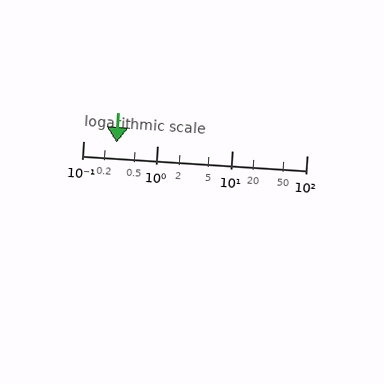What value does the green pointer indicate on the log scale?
The pointer indicates approximately 0.28.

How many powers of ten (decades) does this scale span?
The scale spans 3 decades, from 0.1 to 100.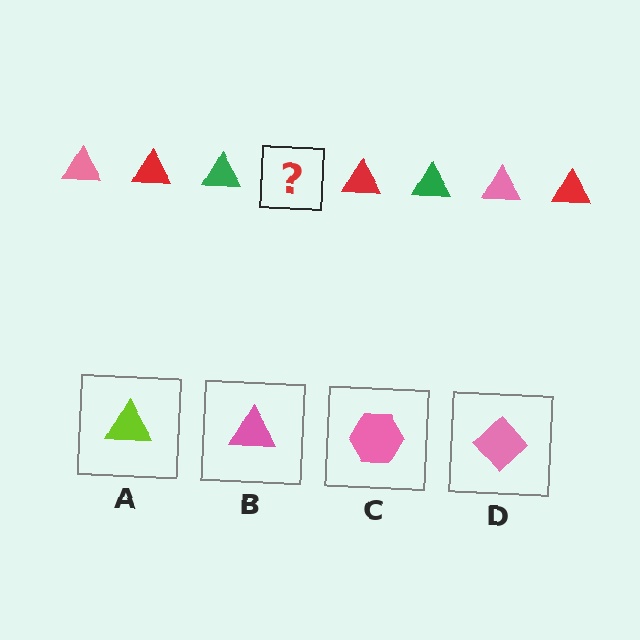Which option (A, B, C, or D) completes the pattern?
B.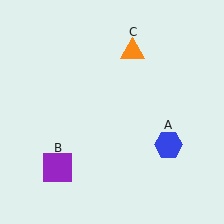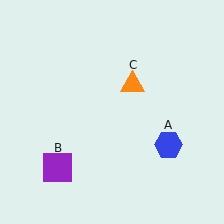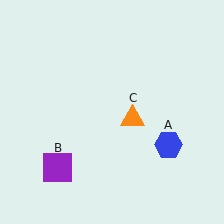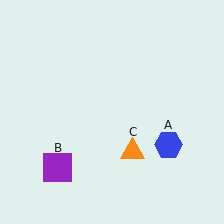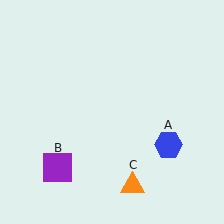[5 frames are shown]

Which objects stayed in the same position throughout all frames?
Blue hexagon (object A) and purple square (object B) remained stationary.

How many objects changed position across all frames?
1 object changed position: orange triangle (object C).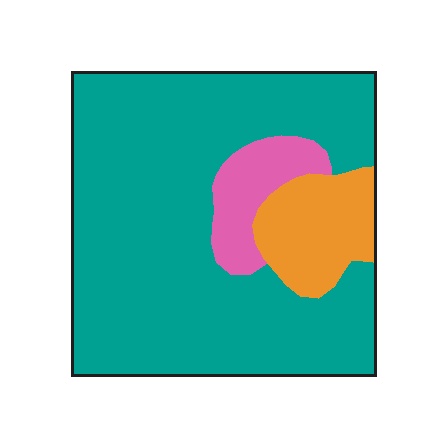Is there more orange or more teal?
Teal.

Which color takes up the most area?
Teal, at roughly 80%.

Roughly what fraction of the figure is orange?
Orange covers 13% of the figure.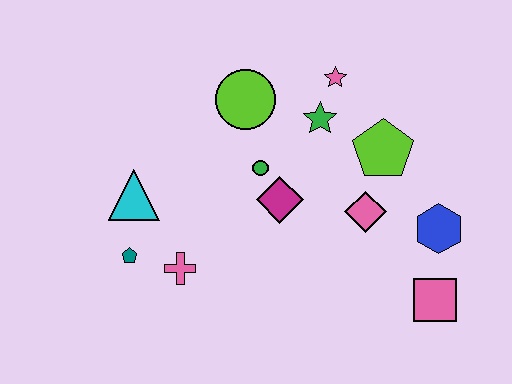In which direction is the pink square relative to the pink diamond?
The pink square is below the pink diamond.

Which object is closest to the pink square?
The blue hexagon is closest to the pink square.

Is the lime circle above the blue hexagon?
Yes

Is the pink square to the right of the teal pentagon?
Yes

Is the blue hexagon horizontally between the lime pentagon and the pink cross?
No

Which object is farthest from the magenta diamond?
The pink square is farthest from the magenta diamond.